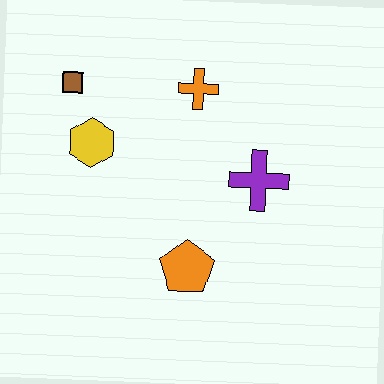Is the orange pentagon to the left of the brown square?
No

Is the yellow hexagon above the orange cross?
No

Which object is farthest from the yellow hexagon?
The purple cross is farthest from the yellow hexagon.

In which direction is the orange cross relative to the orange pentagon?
The orange cross is above the orange pentagon.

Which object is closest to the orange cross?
The purple cross is closest to the orange cross.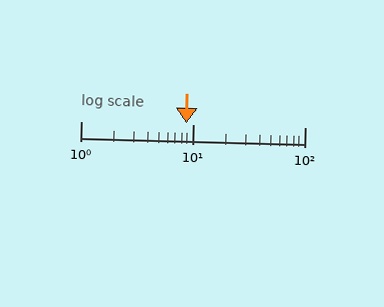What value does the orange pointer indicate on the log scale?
The pointer indicates approximately 8.7.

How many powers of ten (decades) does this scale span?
The scale spans 2 decades, from 1 to 100.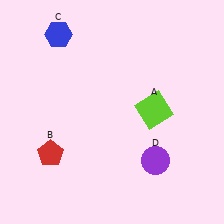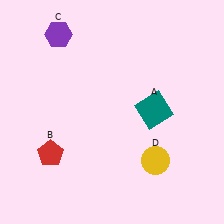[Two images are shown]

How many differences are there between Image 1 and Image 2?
There are 3 differences between the two images.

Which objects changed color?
A changed from lime to teal. C changed from blue to purple. D changed from purple to yellow.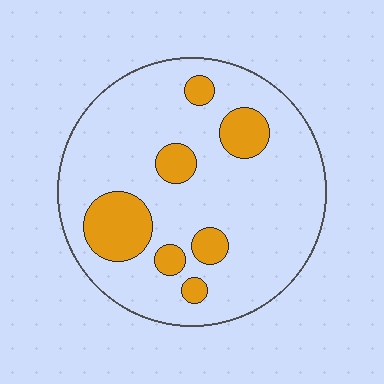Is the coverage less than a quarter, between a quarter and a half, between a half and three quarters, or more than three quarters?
Less than a quarter.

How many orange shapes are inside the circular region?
7.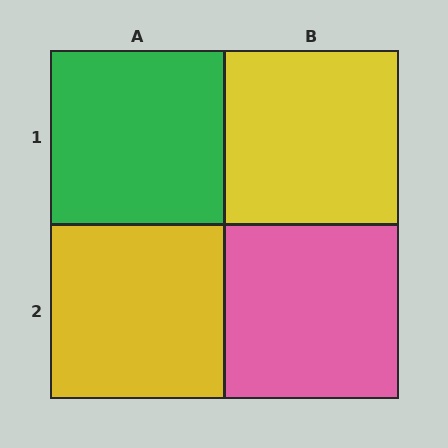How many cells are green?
1 cell is green.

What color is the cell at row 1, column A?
Green.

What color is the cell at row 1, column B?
Yellow.